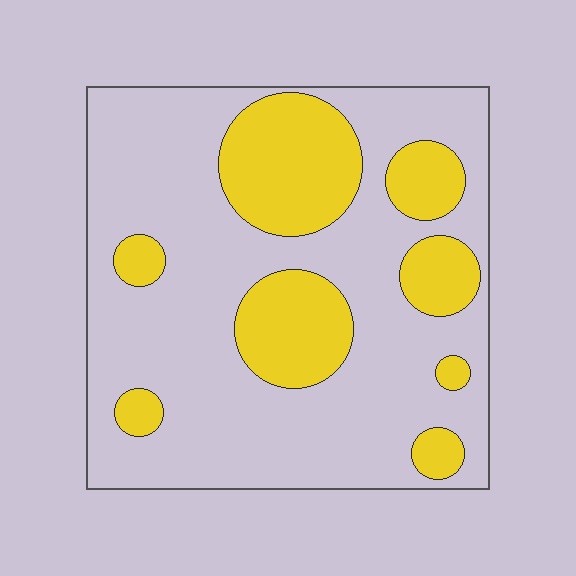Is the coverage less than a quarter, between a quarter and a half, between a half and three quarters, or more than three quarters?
Between a quarter and a half.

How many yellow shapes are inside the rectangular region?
8.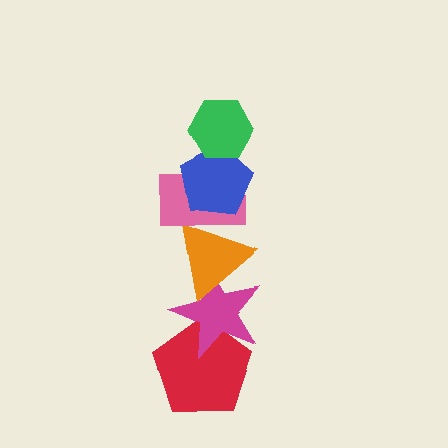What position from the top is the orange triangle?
The orange triangle is 4th from the top.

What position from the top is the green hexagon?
The green hexagon is 1st from the top.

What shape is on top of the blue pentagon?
The green hexagon is on top of the blue pentagon.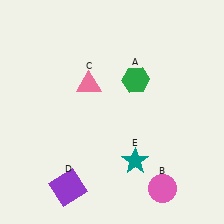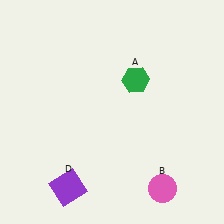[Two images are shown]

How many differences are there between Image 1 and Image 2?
There are 2 differences between the two images.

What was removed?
The pink triangle (C), the teal star (E) were removed in Image 2.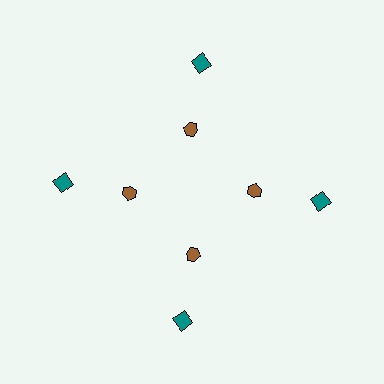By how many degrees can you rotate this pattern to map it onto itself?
The pattern maps onto itself every 90 degrees of rotation.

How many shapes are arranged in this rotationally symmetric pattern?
There are 8 shapes, arranged in 4 groups of 2.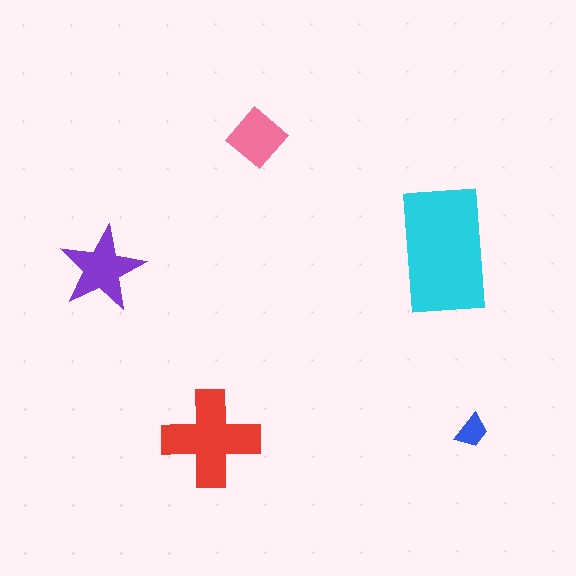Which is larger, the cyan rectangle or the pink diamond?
The cyan rectangle.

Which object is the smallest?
The blue trapezoid.